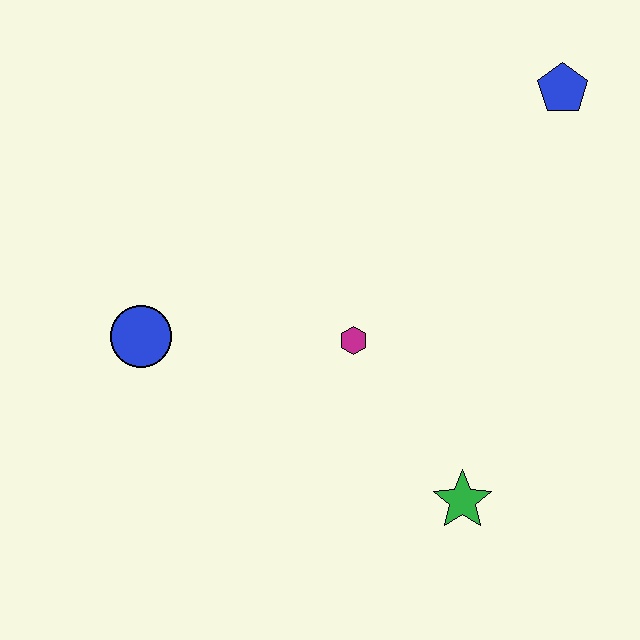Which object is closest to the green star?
The magenta hexagon is closest to the green star.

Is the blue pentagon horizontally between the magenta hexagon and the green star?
No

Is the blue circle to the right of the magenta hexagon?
No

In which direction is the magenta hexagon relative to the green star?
The magenta hexagon is above the green star.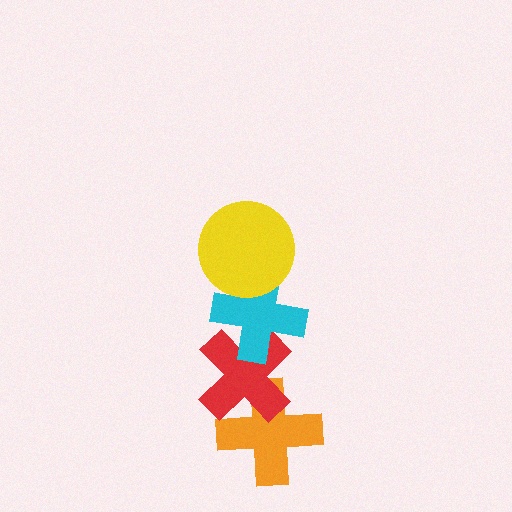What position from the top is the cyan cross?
The cyan cross is 2nd from the top.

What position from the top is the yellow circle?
The yellow circle is 1st from the top.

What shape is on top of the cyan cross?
The yellow circle is on top of the cyan cross.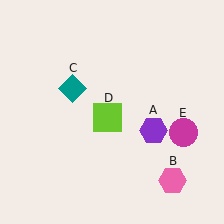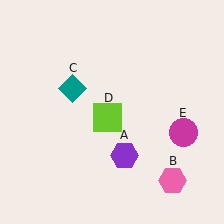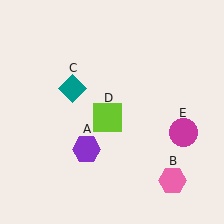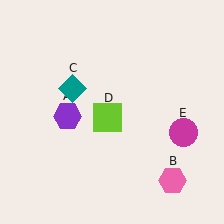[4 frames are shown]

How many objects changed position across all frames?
1 object changed position: purple hexagon (object A).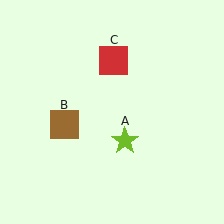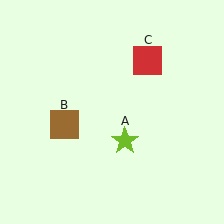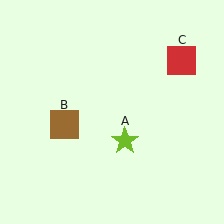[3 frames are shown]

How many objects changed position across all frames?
1 object changed position: red square (object C).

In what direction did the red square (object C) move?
The red square (object C) moved right.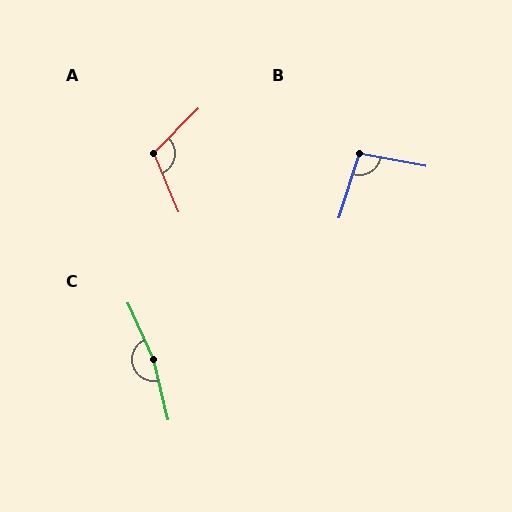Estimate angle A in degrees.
Approximately 112 degrees.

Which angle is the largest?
C, at approximately 170 degrees.